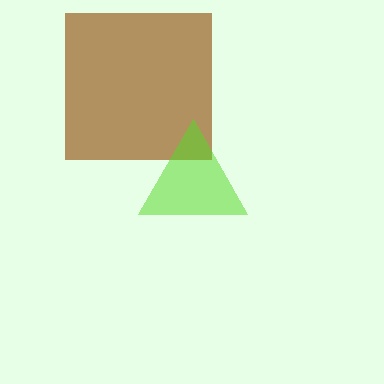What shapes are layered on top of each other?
The layered shapes are: a brown square, a lime triangle.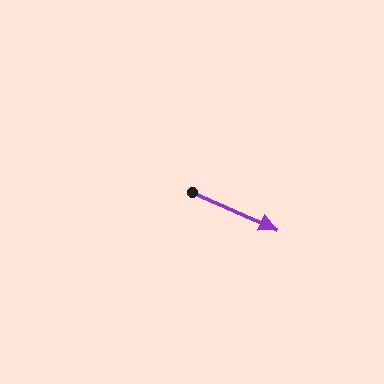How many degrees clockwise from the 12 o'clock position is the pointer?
Approximately 114 degrees.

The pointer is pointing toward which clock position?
Roughly 4 o'clock.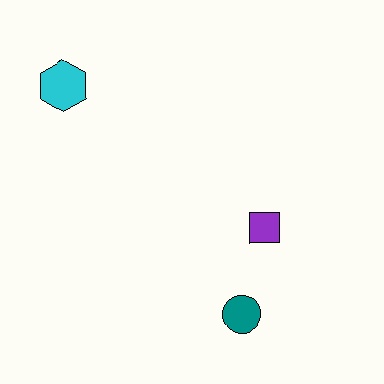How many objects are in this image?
There are 3 objects.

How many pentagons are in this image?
There are no pentagons.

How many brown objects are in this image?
There are no brown objects.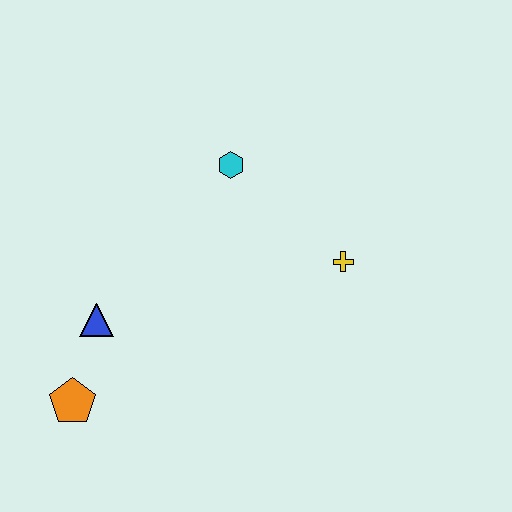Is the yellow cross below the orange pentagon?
No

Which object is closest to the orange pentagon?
The blue triangle is closest to the orange pentagon.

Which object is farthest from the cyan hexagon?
The orange pentagon is farthest from the cyan hexagon.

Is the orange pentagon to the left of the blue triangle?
Yes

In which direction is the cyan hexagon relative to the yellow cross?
The cyan hexagon is to the left of the yellow cross.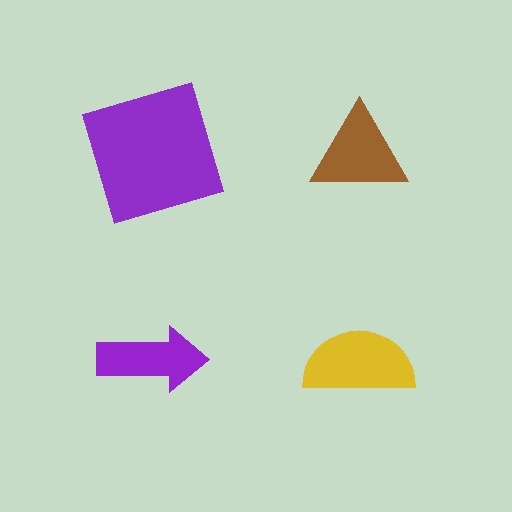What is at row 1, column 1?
A purple square.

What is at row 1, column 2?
A brown triangle.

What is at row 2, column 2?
A yellow semicircle.